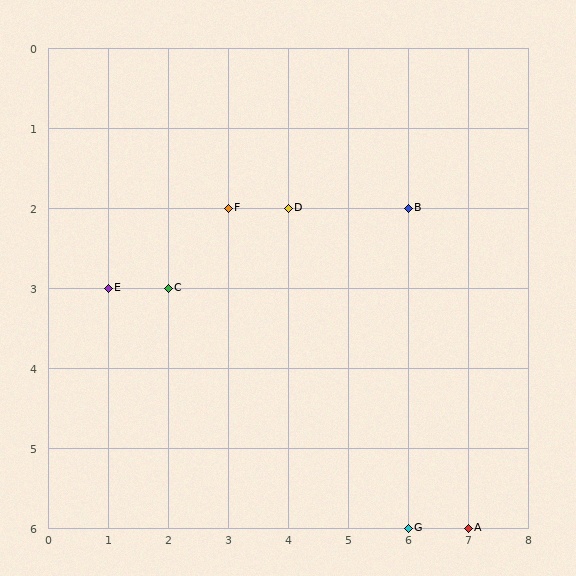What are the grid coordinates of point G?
Point G is at grid coordinates (6, 6).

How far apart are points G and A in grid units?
Points G and A are 1 column apart.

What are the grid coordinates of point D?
Point D is at grid coordinates (4, 2).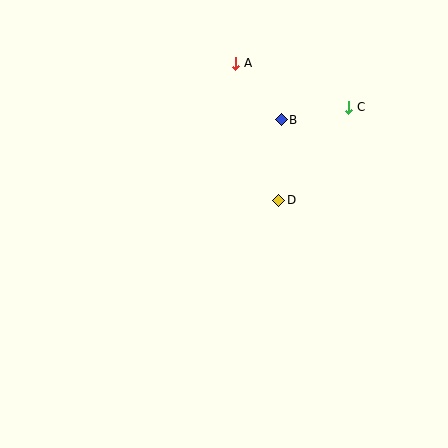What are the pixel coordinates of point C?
Point C is at (349, 107).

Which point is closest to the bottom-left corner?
Point D is closest to the bottom-left corner.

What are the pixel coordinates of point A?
Point A is at (236, 63).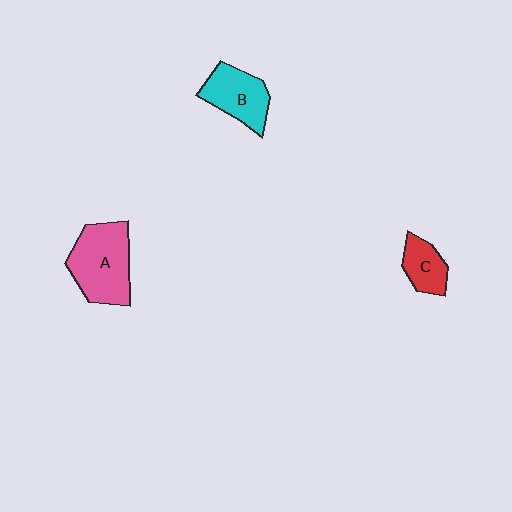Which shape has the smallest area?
Shape C (red).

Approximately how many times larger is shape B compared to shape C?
Approximately 1.5 times.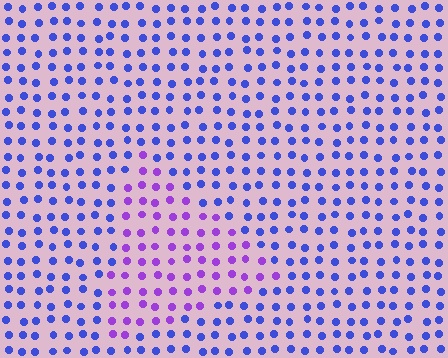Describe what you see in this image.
The image is filled with small blue elements in a uniform arrangement. A triangle-shaped region is visible where the elements are tinted to a slightly different hue, forming a subtle color boundary.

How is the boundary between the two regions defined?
The boundary is defined purely by a slight shift in hue (about 43 degrees). Spacing, size, and orientation are identical on both sides.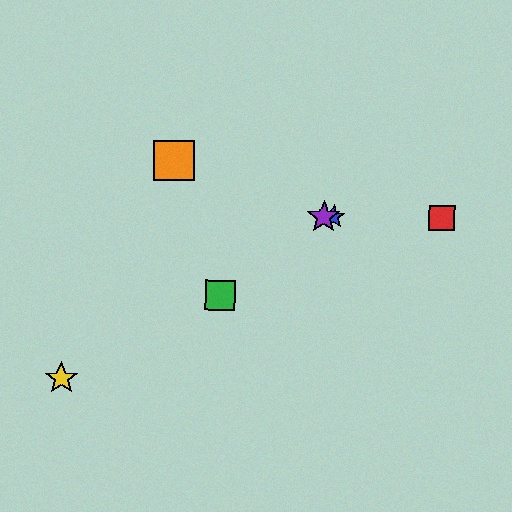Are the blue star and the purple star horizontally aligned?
Yes, both are at y≈217.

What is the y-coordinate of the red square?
The red square is at y≈218.